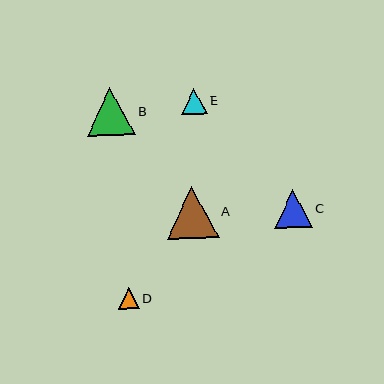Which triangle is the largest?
Triangle A is the largest with a size of approximately 52 pixels.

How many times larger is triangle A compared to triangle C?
Triangle A is approximately 1.4 times the size of triangle C.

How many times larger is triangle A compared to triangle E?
Triangle A is approximately 2.0 times the size of triangle E.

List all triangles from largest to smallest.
From largest to smallest: A, B, C, E, D.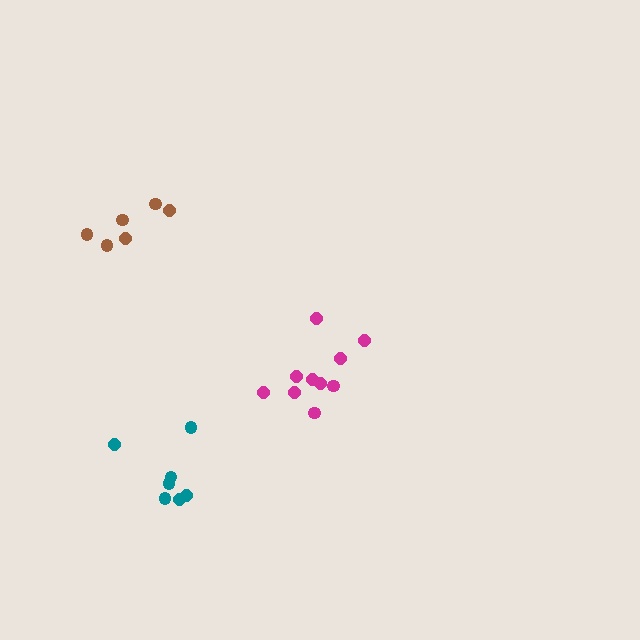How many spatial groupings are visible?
There are 3 spatial groupings.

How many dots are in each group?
Group 1: 10 dots, Group 2: 6 dots, Group 3: 7 dots (23 total).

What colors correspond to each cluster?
The clusters are colored: magenta, brown, teal.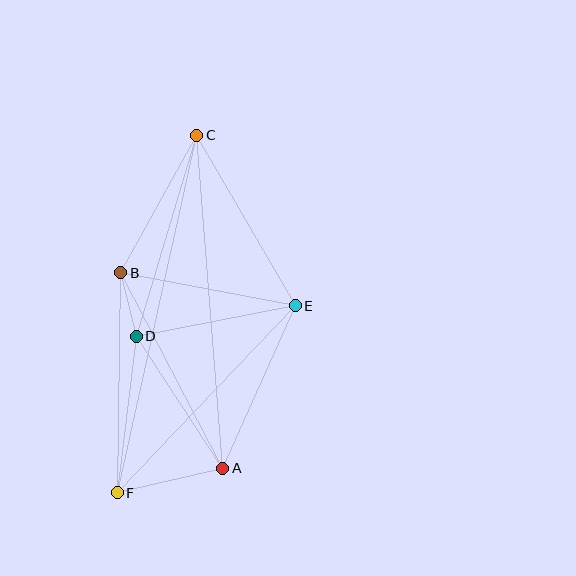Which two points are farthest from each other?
Points C and F are farthest from each other.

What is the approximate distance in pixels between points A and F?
The distance between A and F is approximately 108 pixels.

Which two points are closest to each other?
Points B and D are closest to each other.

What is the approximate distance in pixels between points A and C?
The distance between A and C is approximately 334 pixels.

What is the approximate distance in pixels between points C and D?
The distance between C and D is approximately 210 pixels.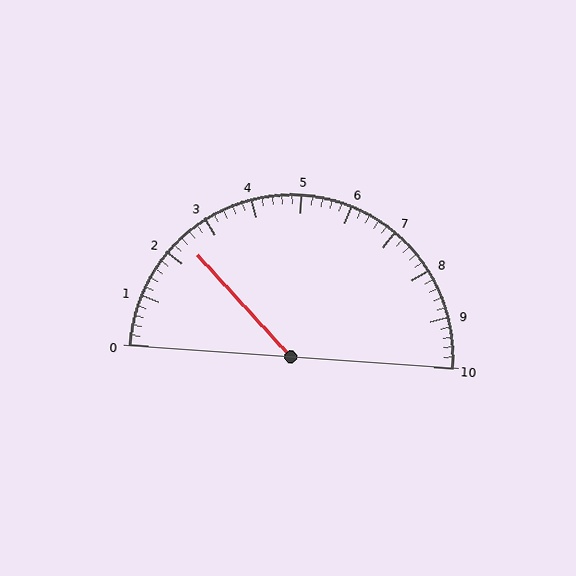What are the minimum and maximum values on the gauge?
The gauge ranges from 0 to 10.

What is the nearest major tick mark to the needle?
The nearest major tick mark is 2.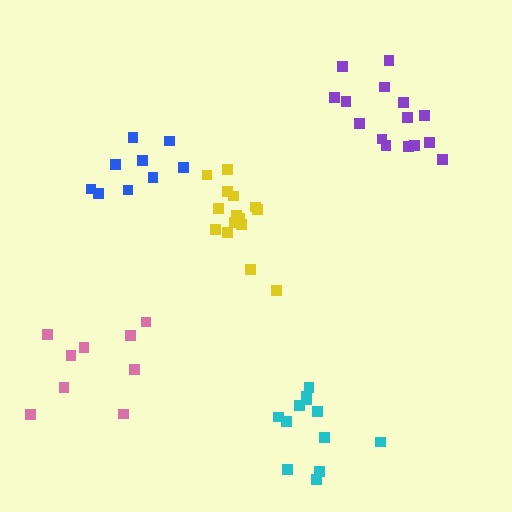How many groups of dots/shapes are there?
There are 5 groups.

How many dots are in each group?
Group 1: 9 dots, Group 2: 15 dots, Group 3: 12 dots, Group 4: 15 dots, Group 5: 9 dots (60 total).